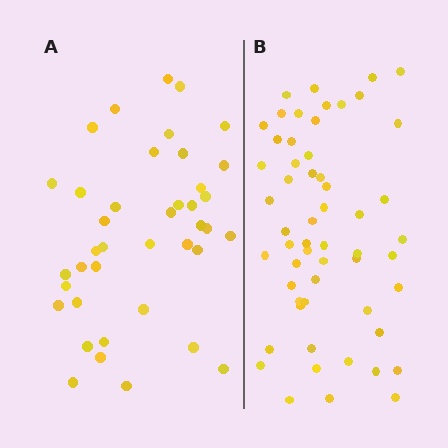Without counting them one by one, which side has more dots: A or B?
Region B (the right region) has more dots.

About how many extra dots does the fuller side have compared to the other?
Region B has approximately 15 more dots than region A.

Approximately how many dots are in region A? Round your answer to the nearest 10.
About 40 dots.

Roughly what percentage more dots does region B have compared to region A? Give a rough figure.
About 40% more.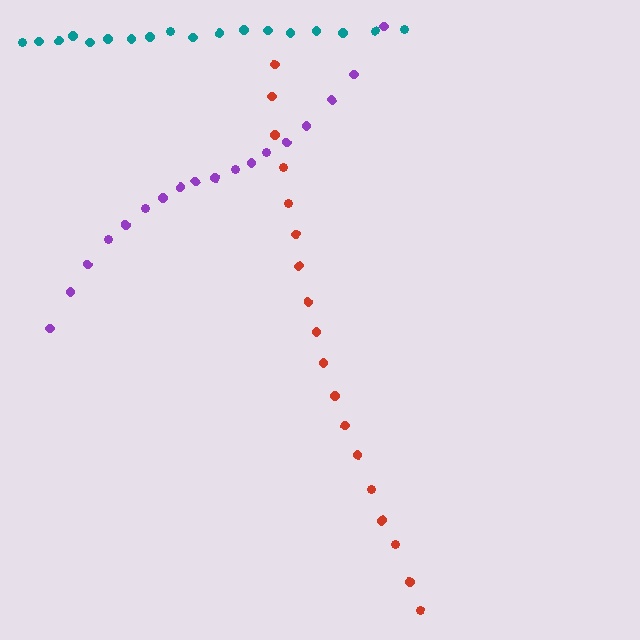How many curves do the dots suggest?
There are 3 distinct paths.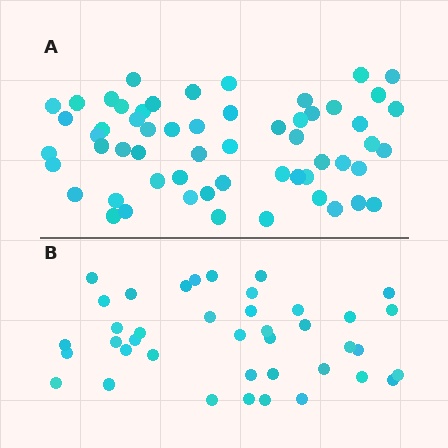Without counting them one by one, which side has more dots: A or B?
Region A (the top region) has more dots.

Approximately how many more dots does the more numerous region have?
Region A has approximately 20 more dots than region B.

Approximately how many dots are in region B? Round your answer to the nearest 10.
About 40 dots.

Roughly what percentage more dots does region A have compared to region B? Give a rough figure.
About 45% more.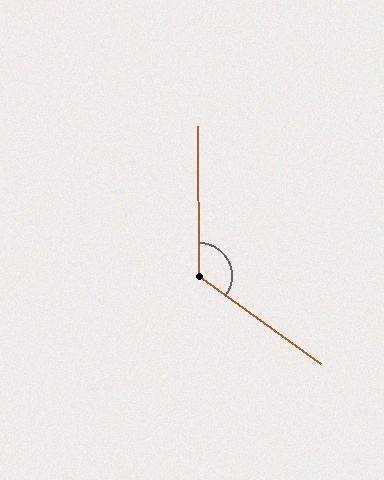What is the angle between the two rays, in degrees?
Approximately 126 degrees.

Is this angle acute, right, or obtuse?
It is obtuse.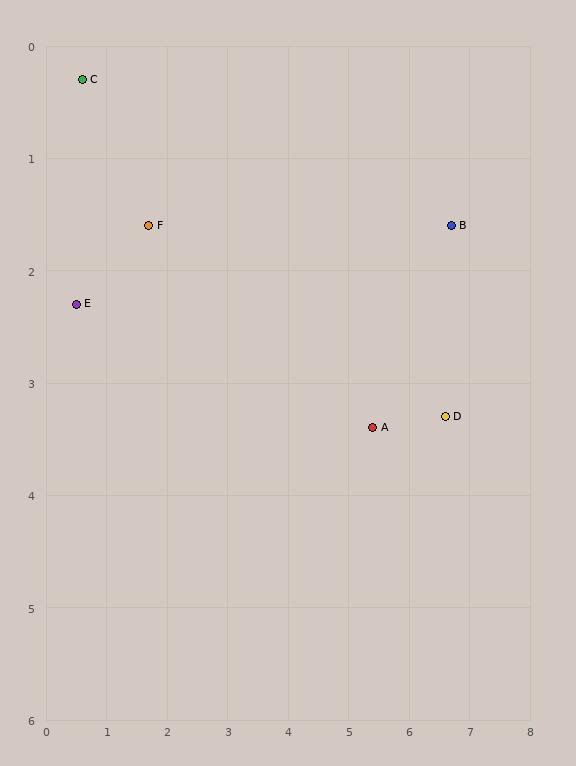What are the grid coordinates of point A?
Point A is at approximately (5.4, 3.4).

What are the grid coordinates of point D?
Point D is at approximately (6.6, 3.3).